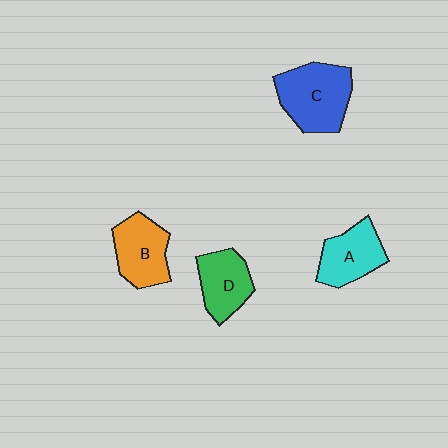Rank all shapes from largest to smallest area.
From largest to smallest: C (blue), B (orange), A (cyan), D (green).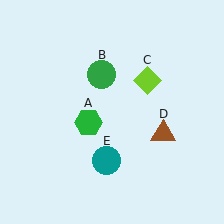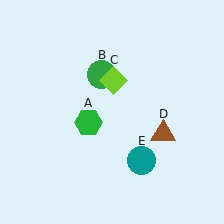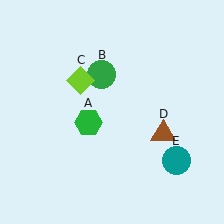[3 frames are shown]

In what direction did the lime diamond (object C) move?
The lime diamond (object C) moved left.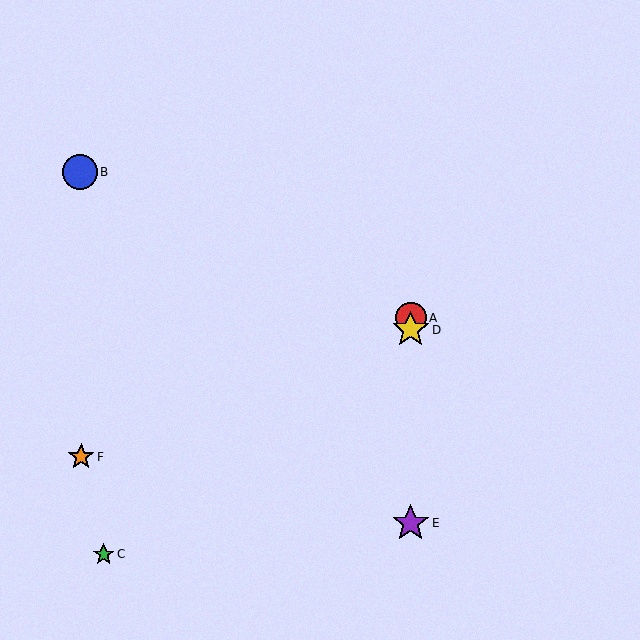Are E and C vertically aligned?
No, E is at x≈411 and C is at x≈104.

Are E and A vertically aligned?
Yes, both are at x≈411.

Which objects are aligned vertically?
Objects A, D, E are aligned vertically.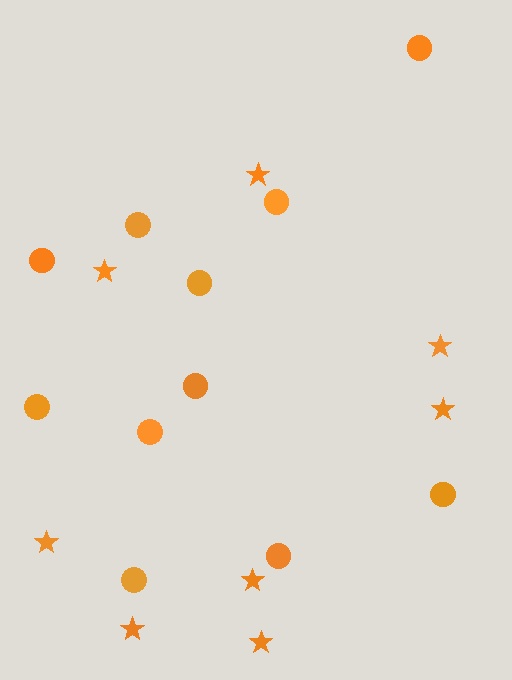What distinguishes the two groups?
There are 2 groups: one group of stars (8) and one group of circles (11).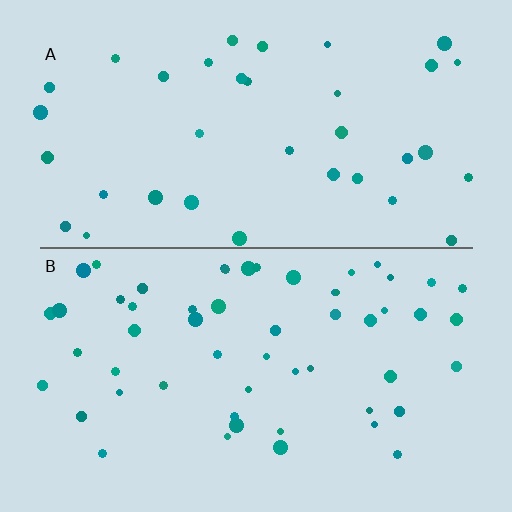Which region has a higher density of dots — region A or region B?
B (the bottom).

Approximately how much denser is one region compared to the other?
Approximately 1.5× — region B over region A.